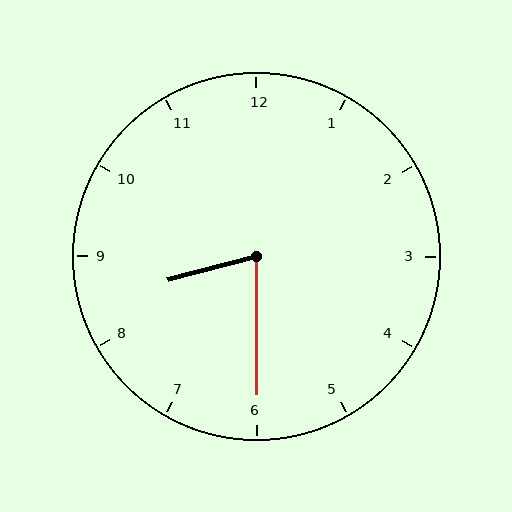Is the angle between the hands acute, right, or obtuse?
It is acute.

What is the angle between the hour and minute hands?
Approximately 75 degrees.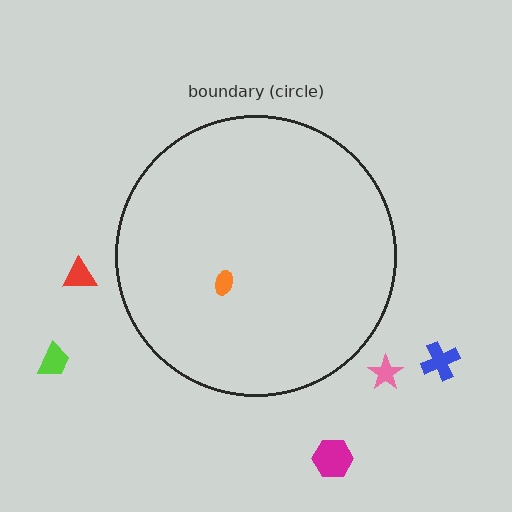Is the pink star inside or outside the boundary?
Outside.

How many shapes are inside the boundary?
1 inside, 5 outside.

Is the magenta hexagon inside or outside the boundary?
Outside.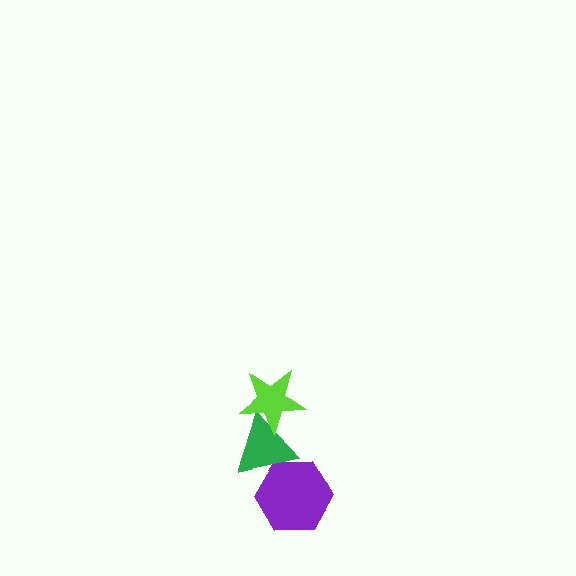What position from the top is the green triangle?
The green triangle is 2nd from the top.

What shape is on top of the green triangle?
The lime star is on top of the green triangle.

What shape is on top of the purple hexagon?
The green triangle is on top of the purple hexagon.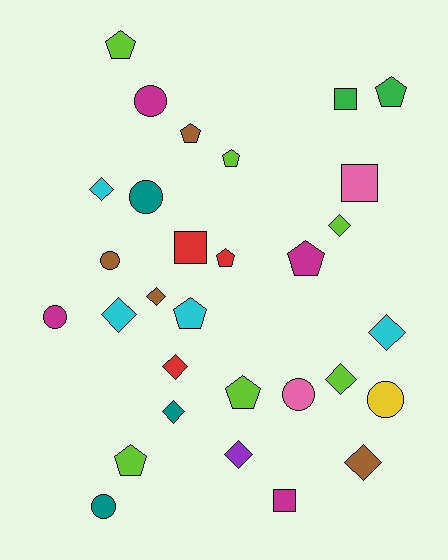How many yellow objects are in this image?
There is 1 yellow object.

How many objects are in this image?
There are 30 objects.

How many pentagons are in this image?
There are 9 pentagons.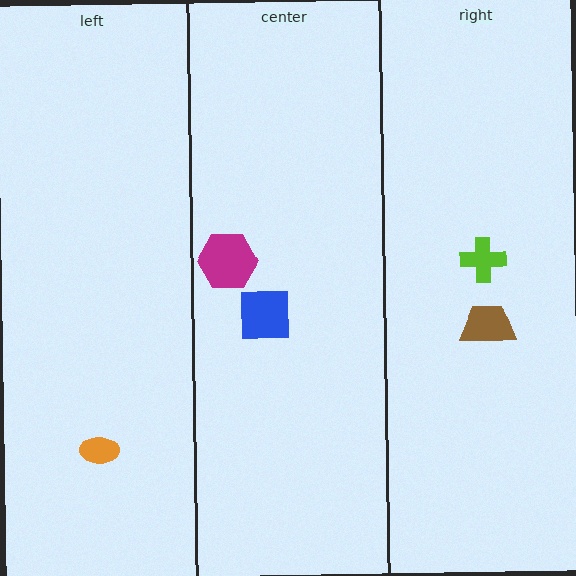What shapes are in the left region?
The orange ellipse.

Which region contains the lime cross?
The right region.